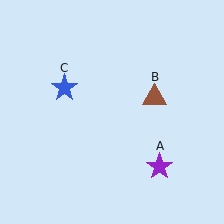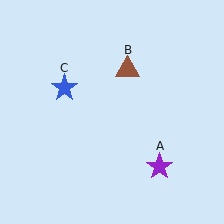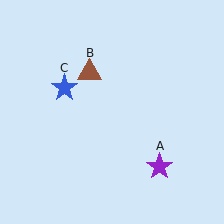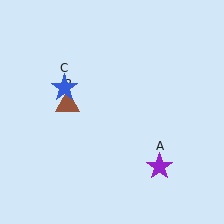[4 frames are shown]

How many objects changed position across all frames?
1 object changed position: brown triangle (object B).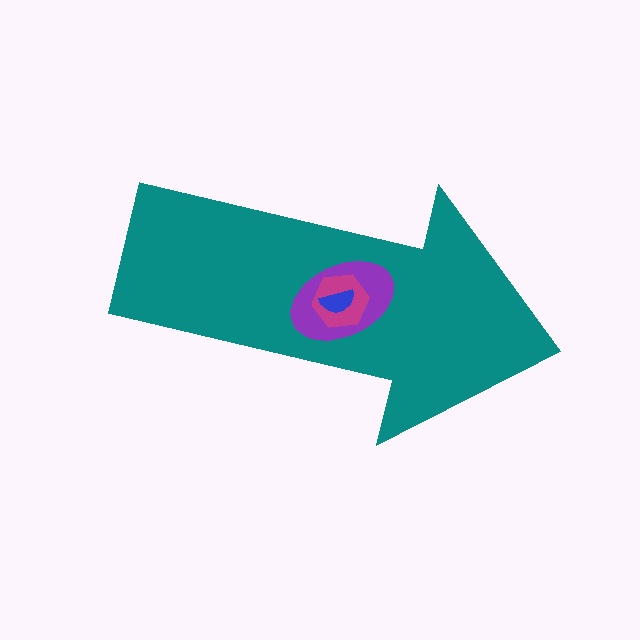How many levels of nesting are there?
4.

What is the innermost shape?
The blue semicircle.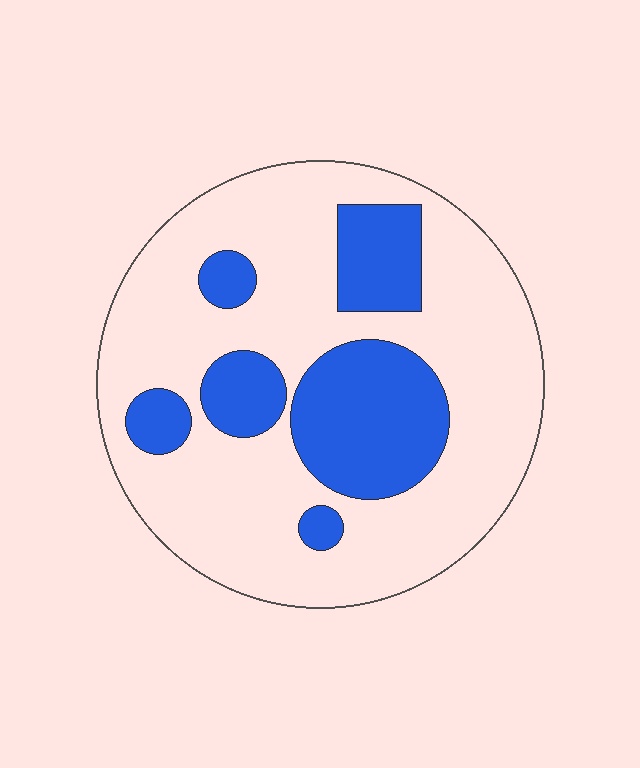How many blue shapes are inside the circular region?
6.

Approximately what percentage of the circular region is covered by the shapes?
Approximately 25%.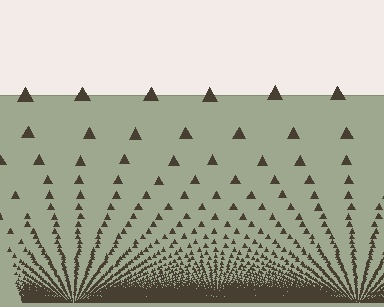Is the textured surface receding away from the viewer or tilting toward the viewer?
The surface appears to tilt toward the viewer. Texture elements get larger and sparser toward the top.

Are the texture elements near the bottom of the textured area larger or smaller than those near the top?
Smaller. The gradient is inverted — elements near the bottom are smaller and denser.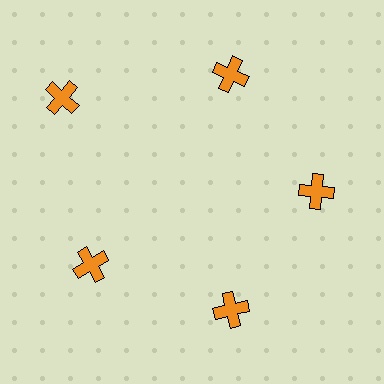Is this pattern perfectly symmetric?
No. The 5 orange crosses are arranged in a ring, but one element near the 10 o'clock position is pushed outward from the center, breaking the 5-fold rotational symmetry.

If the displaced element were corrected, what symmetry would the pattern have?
It would have 5-fold rotational symmetry — the pattern would map onto itself every 72 degrees.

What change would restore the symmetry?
The symmetry would be restored by moving it inward, back onto the ring so that all 5 crosses sit at equal angles and equal distance from the center.